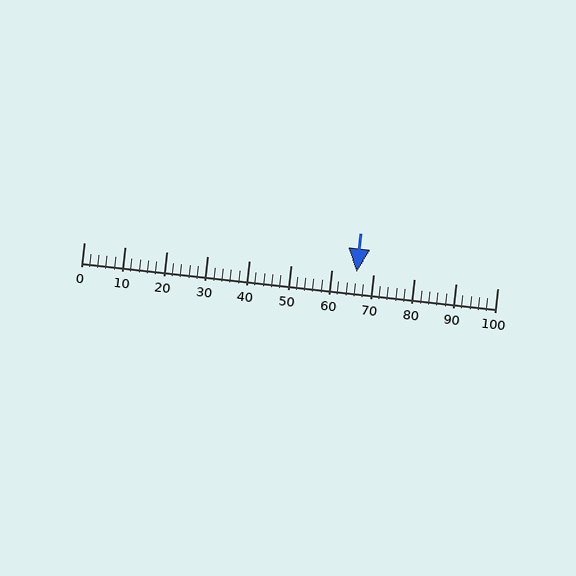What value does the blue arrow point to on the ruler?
The blue arrow points to approximately 66.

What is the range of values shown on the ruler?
The ruler shows values from 0 to 100.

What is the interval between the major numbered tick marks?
The major tick marks are spaced 10 units apart.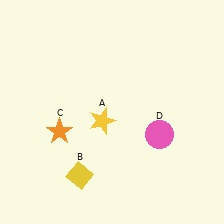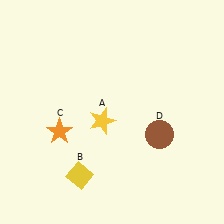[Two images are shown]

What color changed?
The circle (D) changed from pink in Image 1 to brown in Image 2.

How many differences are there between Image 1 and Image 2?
There is 1 difference between the two images.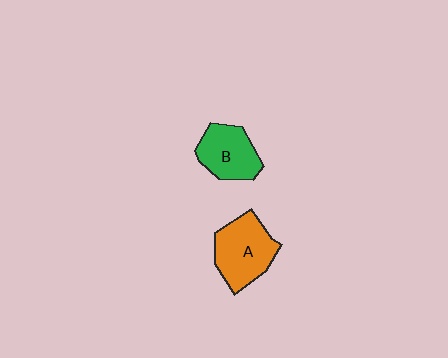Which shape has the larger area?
Shape A (orange).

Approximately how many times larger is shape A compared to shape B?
Approximately 1.2 times.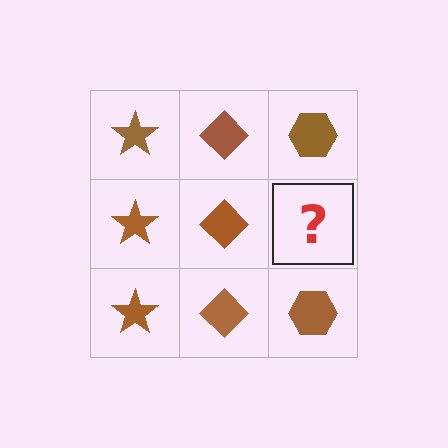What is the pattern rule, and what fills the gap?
The rule is that each column has a consistent shape. The gap should be filled with a brown hexagon.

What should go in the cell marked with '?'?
The missing cell should contain a brown hexagon.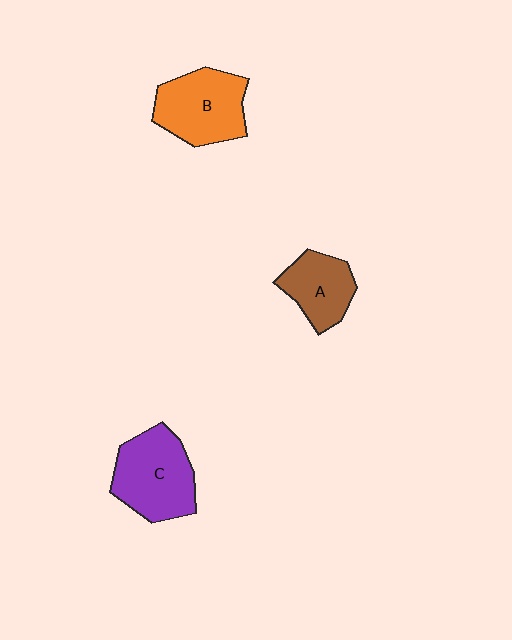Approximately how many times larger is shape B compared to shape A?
Approximately 1.4 times.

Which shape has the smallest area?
Shape A (brown).